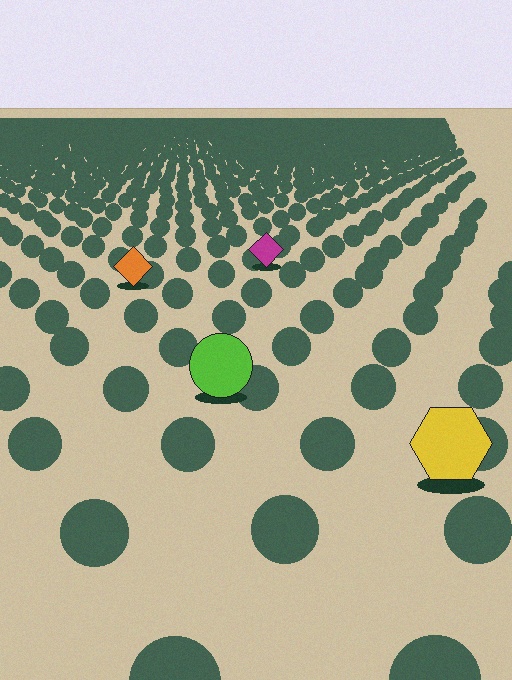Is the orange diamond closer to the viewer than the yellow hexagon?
No. The yellow hexagon is closer — you can tell from the texture gradient: the ground texture is coarser near it.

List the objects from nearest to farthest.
From nearest to farthest: the yellow hexagon, the lime circle, the orange diamond, the magenta diamond.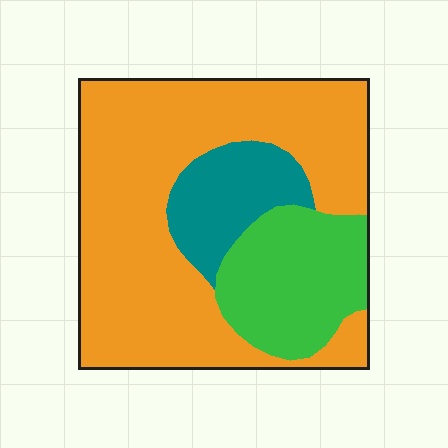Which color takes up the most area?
Orange, at roughly 65%.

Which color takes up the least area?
Teal, at roughly 15%.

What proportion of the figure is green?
Green takes up between a sixth and a third of the figure.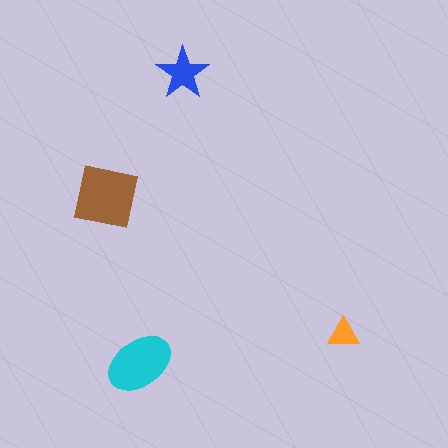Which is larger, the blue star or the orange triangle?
The blue star.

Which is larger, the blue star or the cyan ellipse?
The cyan ellipse.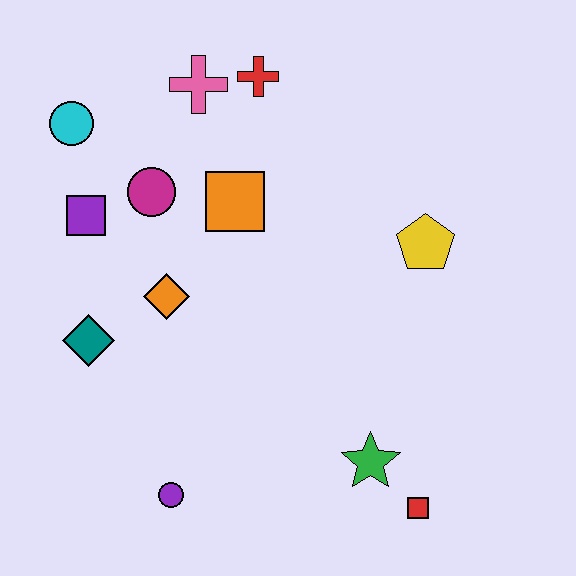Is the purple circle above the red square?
Yes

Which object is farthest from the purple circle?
The red cross is farthest from the purple circle.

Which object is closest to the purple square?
The magenta circle is closest to the purple square.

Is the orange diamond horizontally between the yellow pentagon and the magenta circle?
Yes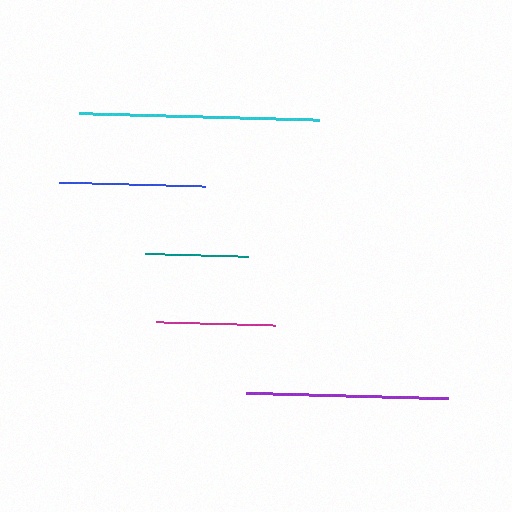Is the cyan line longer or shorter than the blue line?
The cyan line is longer than the blue line.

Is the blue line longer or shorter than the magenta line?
The blue line is longer than the magenta line.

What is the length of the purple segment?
The purple segment is approximately 202 pixels long.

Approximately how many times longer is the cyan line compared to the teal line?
The cyan line is approximately 2.3 times the length of the teal line.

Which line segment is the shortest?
The teal line is the shortest at approximately 103 pixels.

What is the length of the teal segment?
The teal segment is approximately 103 pixels long.